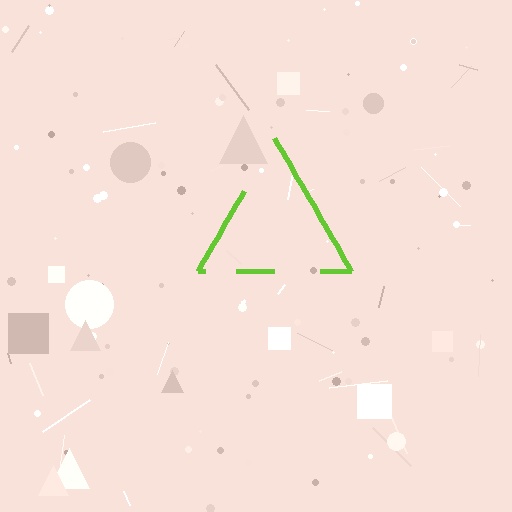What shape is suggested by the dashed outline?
The dashed outline suggests a triangle.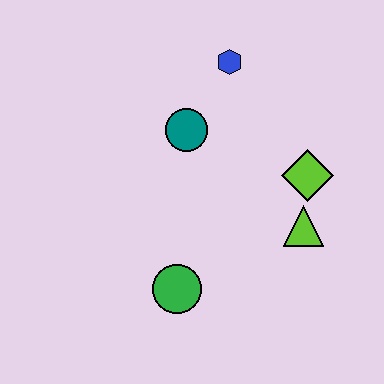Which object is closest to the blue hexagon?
The teal circle is closest to the blue hexagon.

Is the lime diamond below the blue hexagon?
Yes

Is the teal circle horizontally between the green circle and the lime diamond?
Yes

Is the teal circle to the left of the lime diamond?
Yes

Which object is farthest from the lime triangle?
The blue hexagon is farthest from the lime triangle.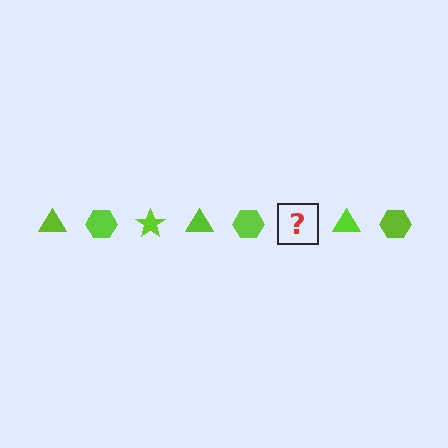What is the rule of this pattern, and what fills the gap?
The rule is that the pattern cycles through triangle, hexagon, star shapes in lime. The gap should be filled with a lime star.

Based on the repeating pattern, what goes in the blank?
The blank should be a lime star.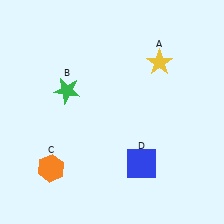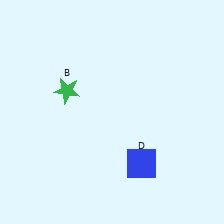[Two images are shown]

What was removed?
The orange hexagon (C), the yellow star (A) were removed in Image 2.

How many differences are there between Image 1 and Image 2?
There are 2 differences between the two images.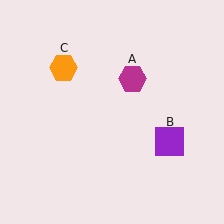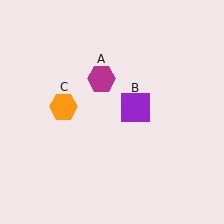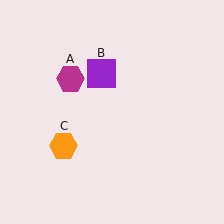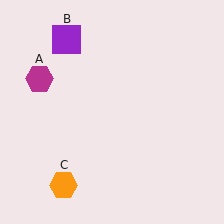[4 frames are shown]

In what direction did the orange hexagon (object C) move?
The orange hexagon (object C) moved down.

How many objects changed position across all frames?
3 objects changed position: magenta hexagon (object A), purple square (object B), orange hexagon (object C).